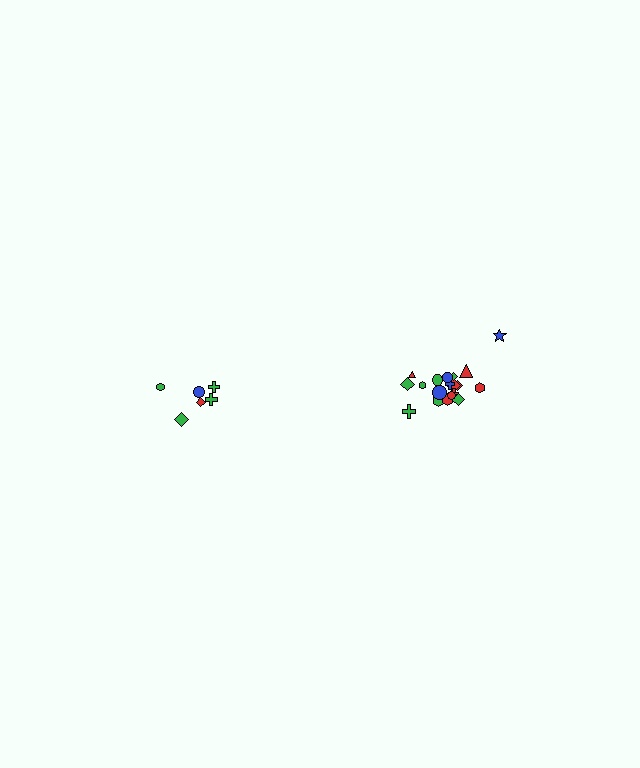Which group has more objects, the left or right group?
The right group.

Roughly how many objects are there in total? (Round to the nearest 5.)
Roughly 30 objects in total.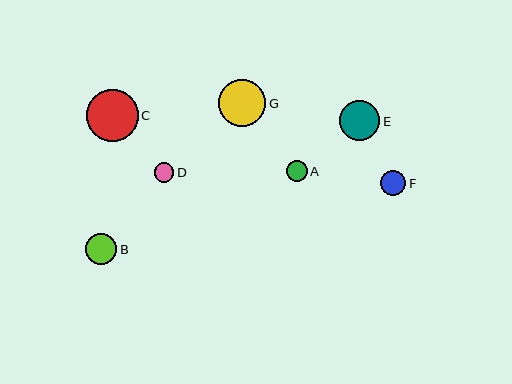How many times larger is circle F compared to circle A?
Circle F is approximately 1.2 times the size of circle A.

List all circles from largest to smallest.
From largest to smallest: C, G, E, B, F, A, D.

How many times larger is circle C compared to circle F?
Circle C is approximately 2.1 times the size of circle F.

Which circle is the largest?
Circle C is the largest with a size of approximately 52 pixels.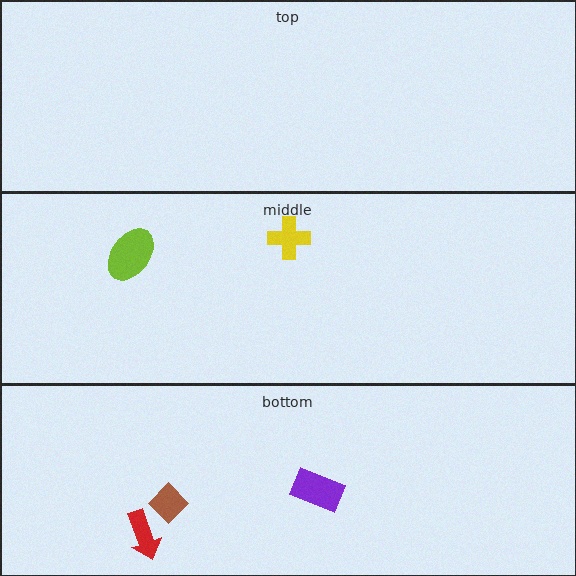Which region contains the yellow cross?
The middle region.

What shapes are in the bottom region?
The brown diamond, the purple rectangle, the red arrow.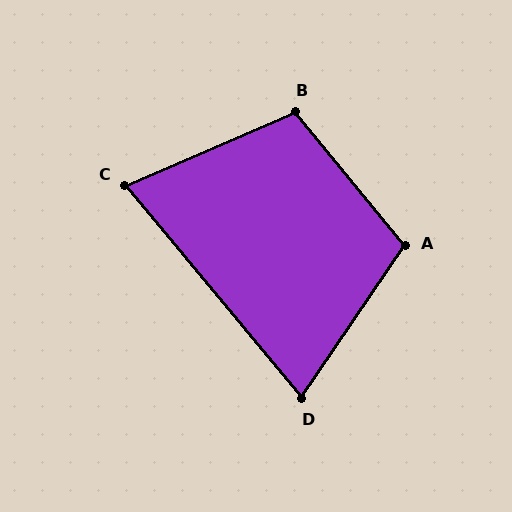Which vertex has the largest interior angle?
A, at approximately 107 degrees.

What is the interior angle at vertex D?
Approximately 74 degrees (acute).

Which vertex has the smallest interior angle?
C, at approximately 73 degrees.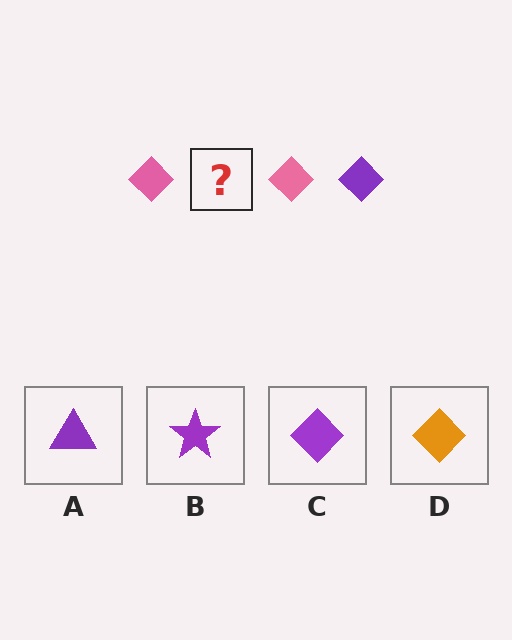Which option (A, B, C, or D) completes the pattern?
C.